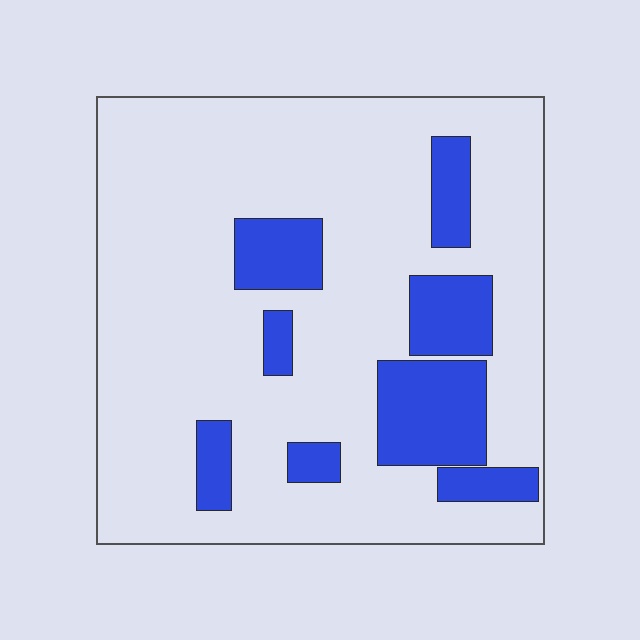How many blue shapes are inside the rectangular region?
8.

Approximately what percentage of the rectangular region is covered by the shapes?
Approximately 20%.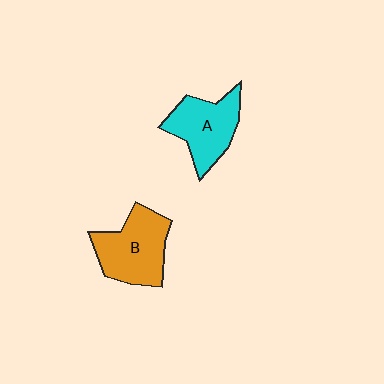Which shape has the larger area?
Shape B (orange).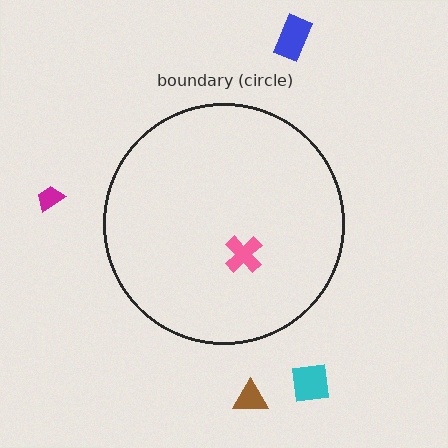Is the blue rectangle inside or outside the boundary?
Outside.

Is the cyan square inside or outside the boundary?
Outside.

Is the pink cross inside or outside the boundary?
Inside.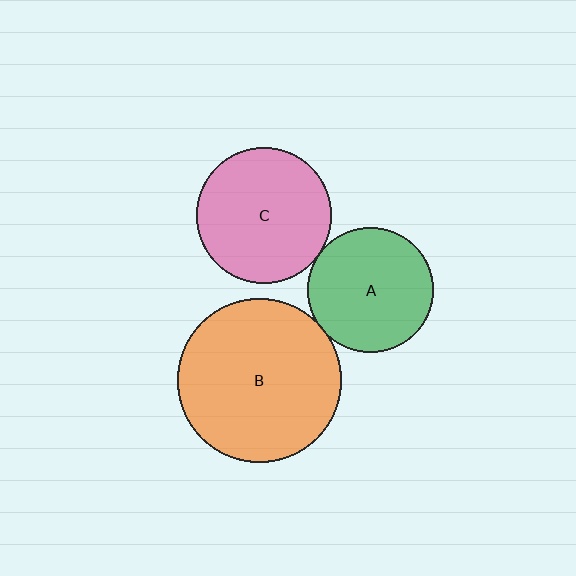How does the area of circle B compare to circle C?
Approximately 1.5 times.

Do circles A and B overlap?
Yes.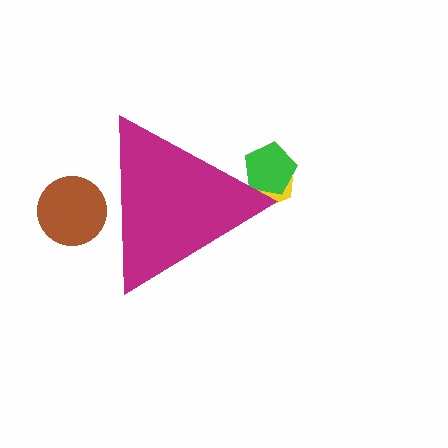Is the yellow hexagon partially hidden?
Yes, the yellow hexagon is partially hidden behind the magenta triangle.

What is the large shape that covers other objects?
A magenta triangle.